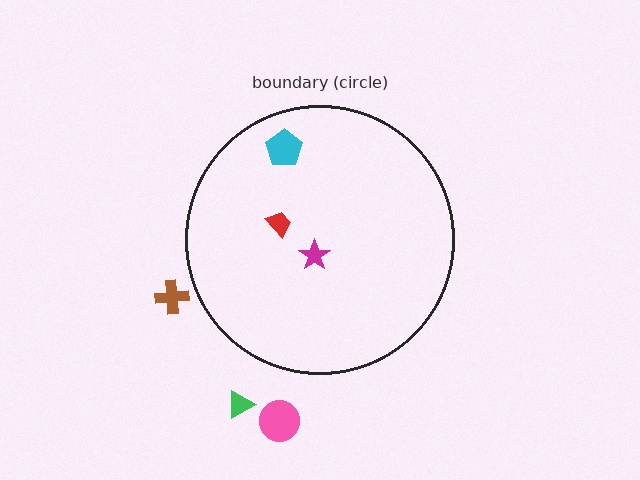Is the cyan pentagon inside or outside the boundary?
Inside.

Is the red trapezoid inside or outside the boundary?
Inside.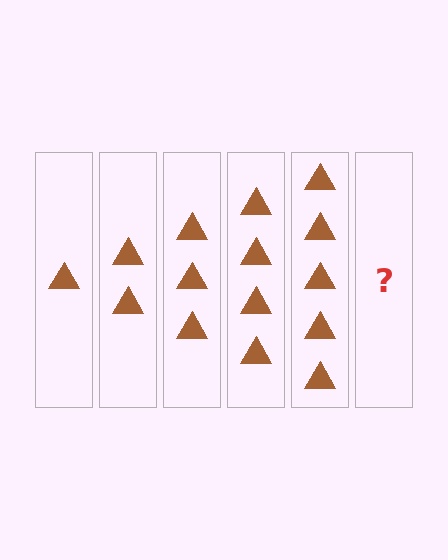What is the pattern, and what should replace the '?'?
The pattern is that each step adds one more triangle. The '?' should be 6 triangles.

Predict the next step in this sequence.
The next step is 6 triangles.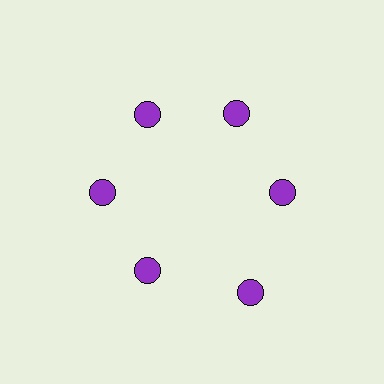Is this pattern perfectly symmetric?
No. The 6 purple circles are arranged in a ring, but one element near the 5 o'clock position is pushed outward from the center, breaking the 6-fold rotational symmetry.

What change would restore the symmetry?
The symmetry would be restored by moving it inward, back onto the ring so that all 6 circles sit at equal angles and equal distance from the center.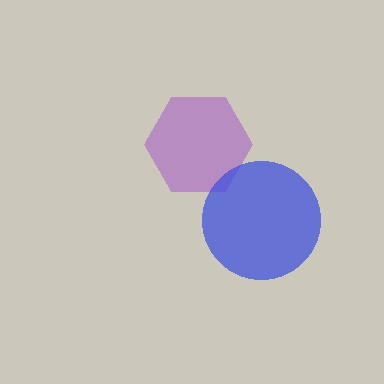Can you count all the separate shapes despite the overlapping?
Yes, there are 2 separate shapes.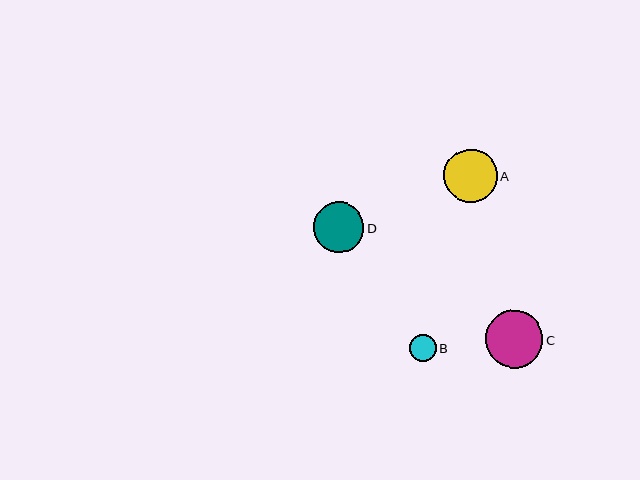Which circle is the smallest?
Circle B is the smallest with a size of approximately 27 pixels.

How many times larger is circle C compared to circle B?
Circle C is approximately 2.1 times the size of circle B.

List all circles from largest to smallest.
From largest to smallest: C, A, D, B.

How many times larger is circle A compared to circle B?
Circle A is approximately 2.0 times the size of circle B.